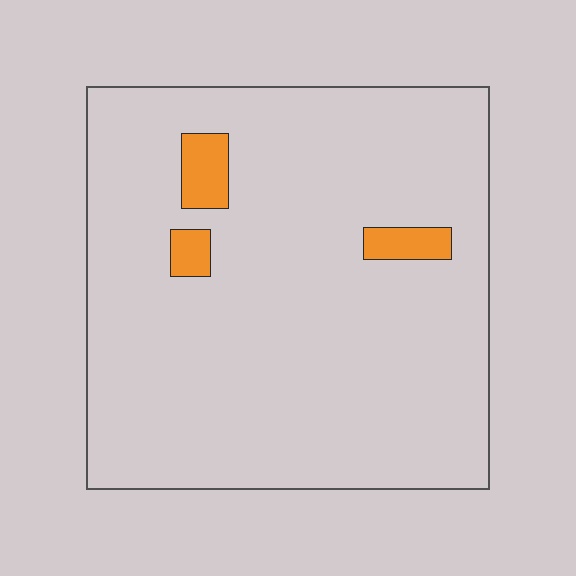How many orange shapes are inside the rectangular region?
3.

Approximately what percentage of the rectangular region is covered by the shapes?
Approximately 5%.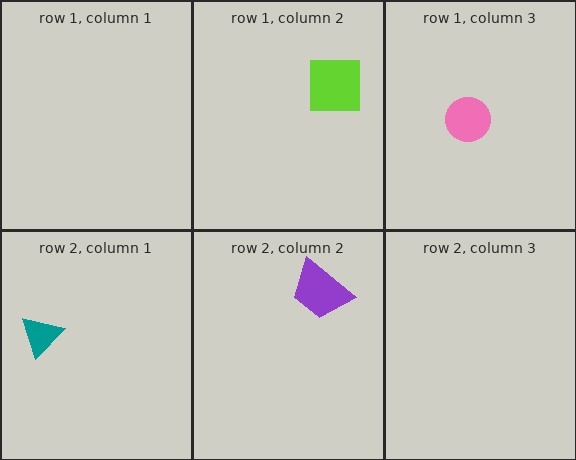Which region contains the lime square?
The row 1, column 2 region.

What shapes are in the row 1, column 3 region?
The pink circle.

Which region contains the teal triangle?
The row 2, column 1 region.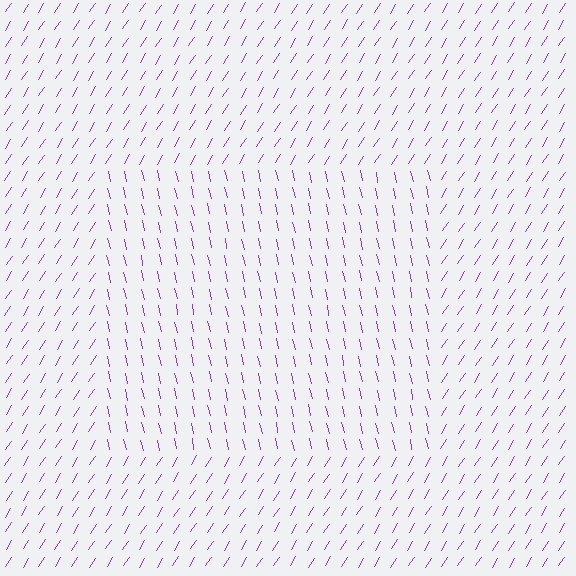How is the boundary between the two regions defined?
The boundary is defined purely by a change in line orientation (approximately 45 degrees difference). All lines are the same color and thickness.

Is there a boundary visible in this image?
Yes, there is a texture boundary formed by a change in line orientation.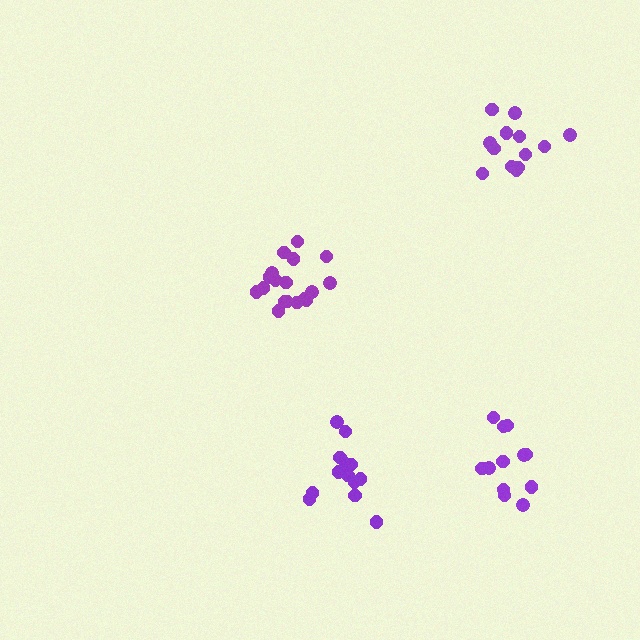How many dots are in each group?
Group 1: 13 dots, Group 2: 18 dots, Group 3: 12 dots, Group 4: 13 dots (56 total).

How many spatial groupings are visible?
There are 4 spatial groupings.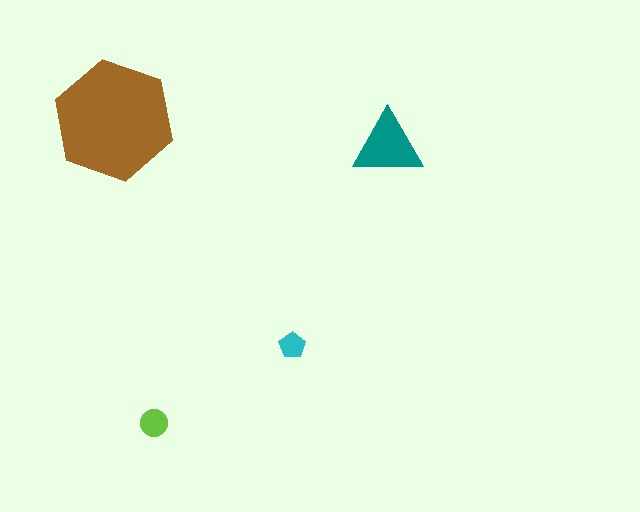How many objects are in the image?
There are 4 objects in the image.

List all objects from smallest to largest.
The cyan pentagon, the lime circle, the teal triangle, the brown hexagon.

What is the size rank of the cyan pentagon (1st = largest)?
4th.